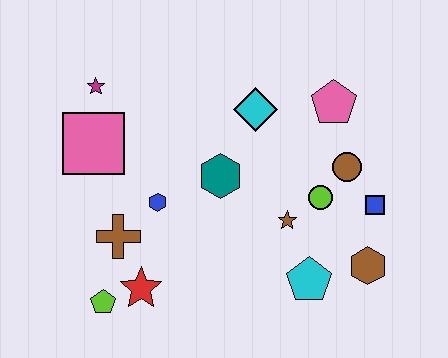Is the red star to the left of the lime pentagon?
No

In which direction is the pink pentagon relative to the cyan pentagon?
The pink pentagon is above the cyan pentagon.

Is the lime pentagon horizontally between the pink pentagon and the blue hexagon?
No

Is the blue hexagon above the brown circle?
No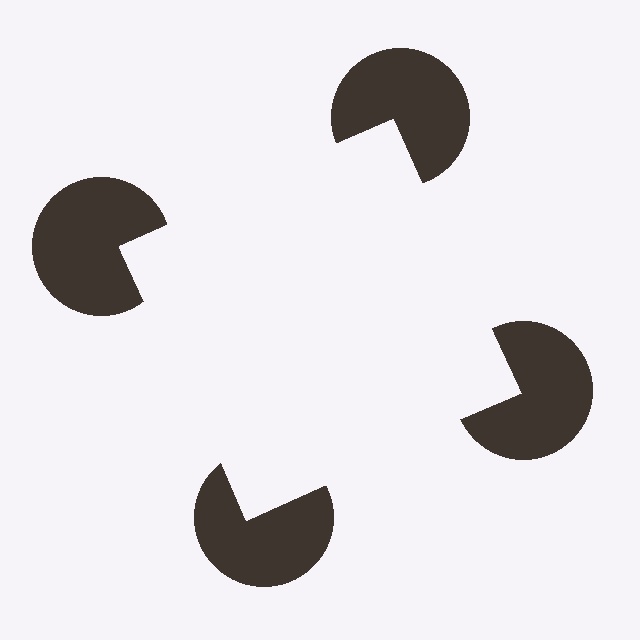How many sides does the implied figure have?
4 sides.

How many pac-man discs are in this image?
There are 4 — one at each vertex of the illusory square.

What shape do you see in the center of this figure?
An illusory square — its edges are inferred from the aligned wedge cuts in the pac-man discs, not physically drawn.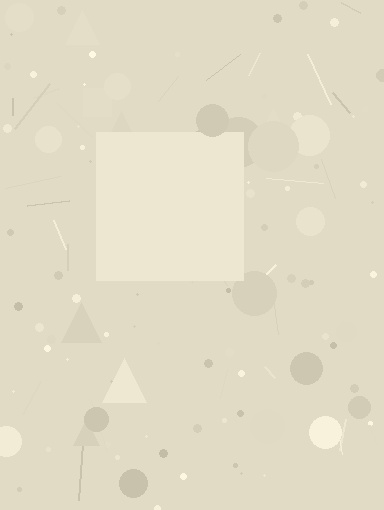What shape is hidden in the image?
A square is hidden in the image.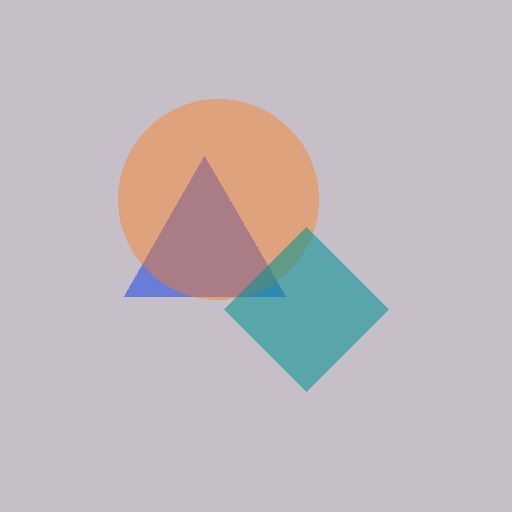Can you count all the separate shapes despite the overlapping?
Yes, there are 3 separate shapes.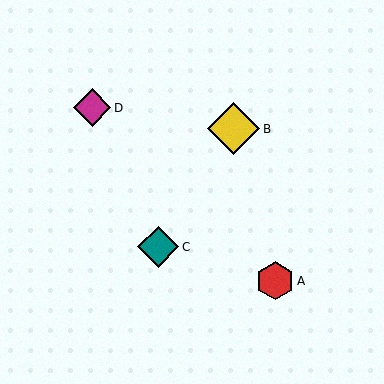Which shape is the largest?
The yellow diamond (labeled B) is the largest.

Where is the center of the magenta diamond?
The center of the magenta diamond is at (92, 108).